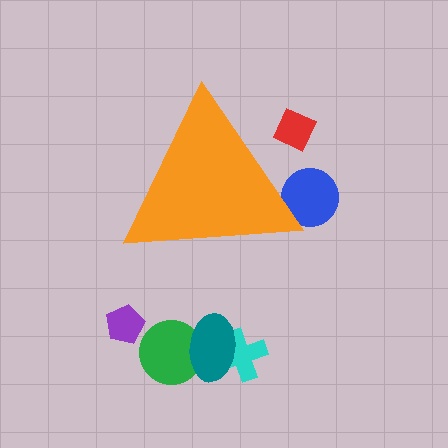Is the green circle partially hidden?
No, the green circle is fully visible.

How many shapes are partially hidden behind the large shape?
2 shapes are partially hidden.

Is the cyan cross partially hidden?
No, the cyan cross is fully visible.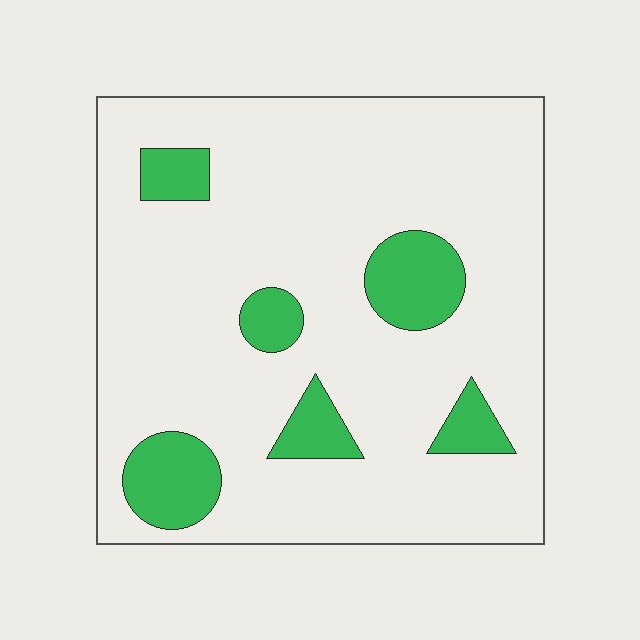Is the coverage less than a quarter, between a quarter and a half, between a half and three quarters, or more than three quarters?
Less than a quarter.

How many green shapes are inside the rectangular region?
6.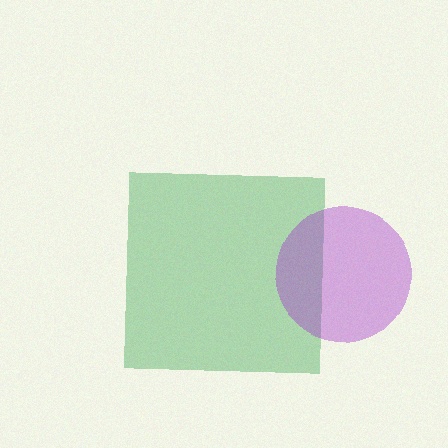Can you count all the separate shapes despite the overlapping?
Yes, there are 2 separate shapes.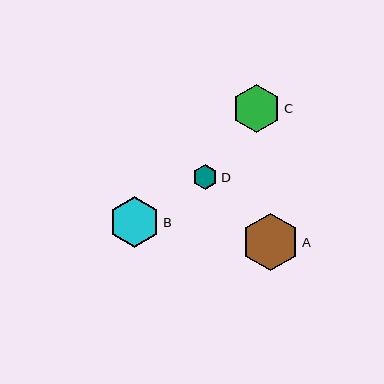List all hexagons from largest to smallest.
From largest to smallest: A, B, C, D.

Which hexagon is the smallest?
Hexagon D is the smallest with a size of approximately 25 pixels.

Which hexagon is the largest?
Hexagon A is the largest with a size of approximately 57 pixels.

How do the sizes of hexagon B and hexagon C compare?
Hexagon B and hexagon C are approximately the same size.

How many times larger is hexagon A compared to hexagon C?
Hexagon A is approximately 1.2 times the size of hexagon C.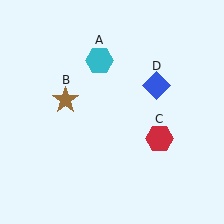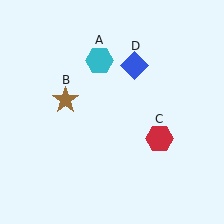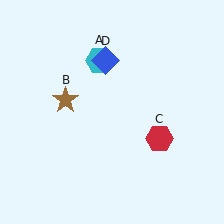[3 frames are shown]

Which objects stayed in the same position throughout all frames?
Cyan hexagon (object A) and brown star (object B) and red hexagon (object C) remained stationary.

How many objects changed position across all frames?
1 object changed position: blue diamond (object D).